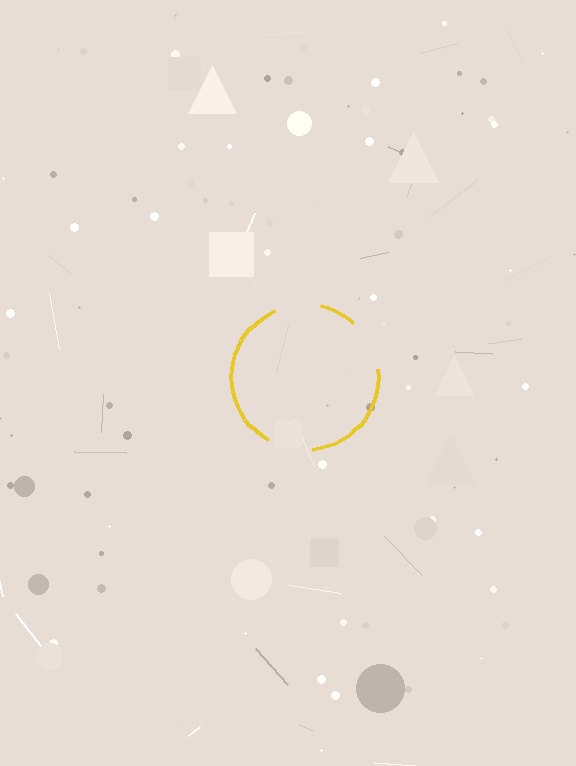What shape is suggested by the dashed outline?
The dashed outline suggests a circle.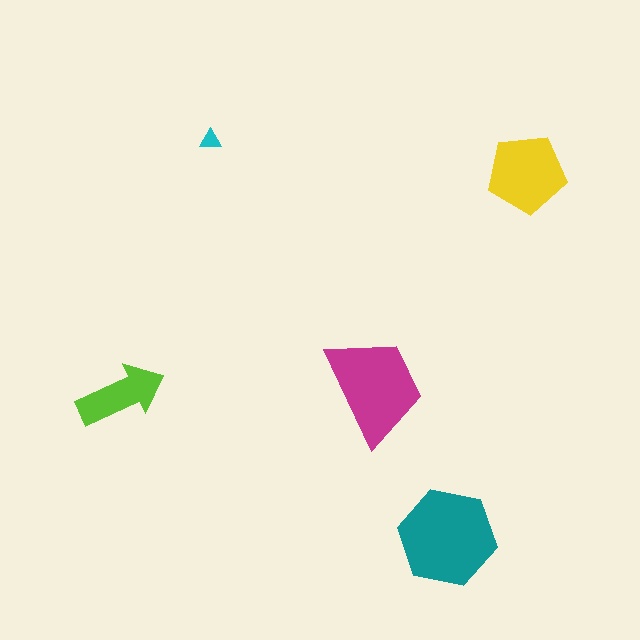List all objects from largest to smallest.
The teal hexagon, the magenta trapezoid, the yellow pentagon, the lime arrow, the cyan triangle.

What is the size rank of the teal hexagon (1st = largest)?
1st.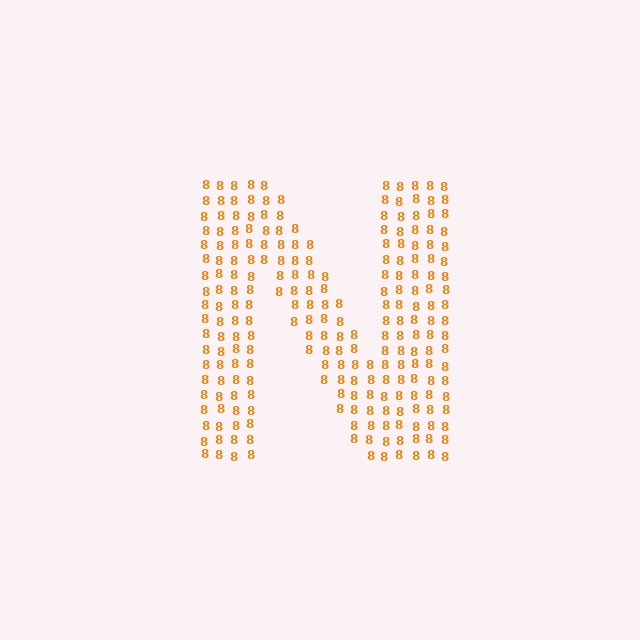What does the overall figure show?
The overall figure shows the letter N.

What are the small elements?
The small elements are digit 8's.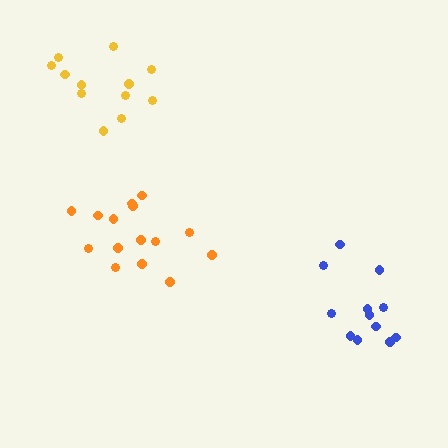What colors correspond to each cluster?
The clusters are colored: orange, blue, yellow.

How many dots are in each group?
Group 1: 15 dots, Group 2: 12 dots, Group 3: 12 dots (39 total).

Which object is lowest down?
The blue cluster is bottommost.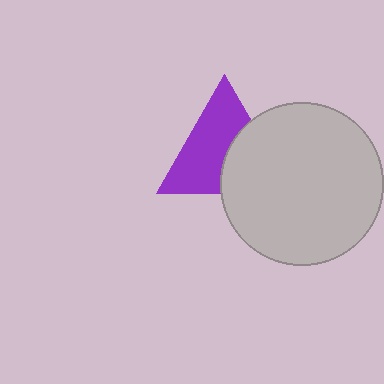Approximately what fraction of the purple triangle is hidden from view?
Roughly 40% of the purple triangle is hidden behind the light gray circle.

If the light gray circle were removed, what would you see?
You would see the complete purple triangle.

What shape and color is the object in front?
The object in front is a light gray circle.